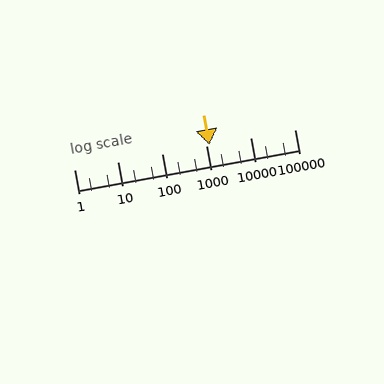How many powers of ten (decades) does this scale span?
The scale spans 5 decades, from 1 to 100000.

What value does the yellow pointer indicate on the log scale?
The pointer indicates approximately 1200.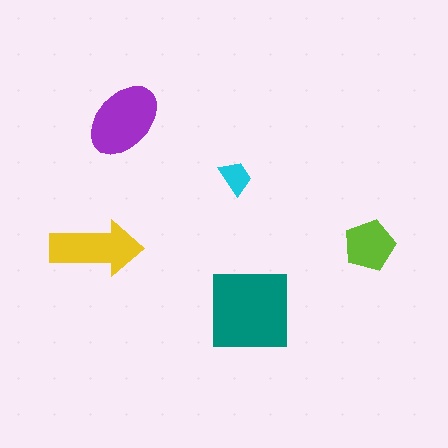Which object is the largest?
The teal square.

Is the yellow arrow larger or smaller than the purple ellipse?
Smaller.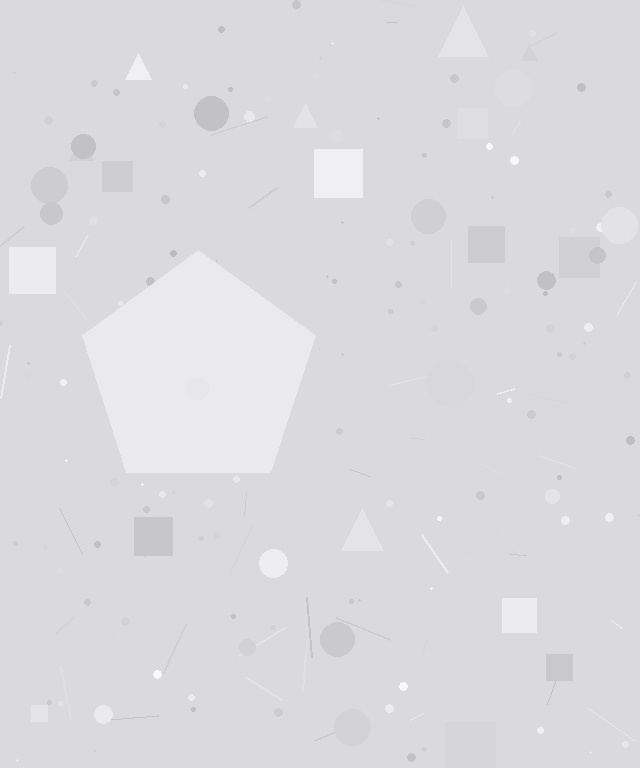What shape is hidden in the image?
A pentagon is hidden in the image.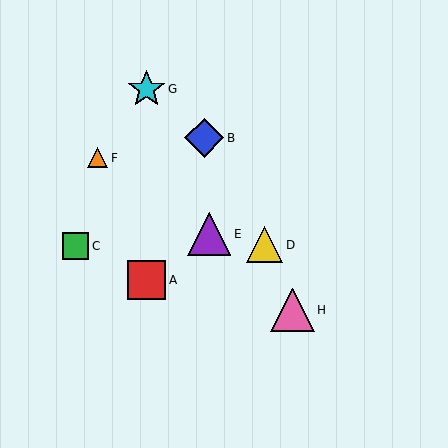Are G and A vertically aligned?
Yes, both are at x≈146.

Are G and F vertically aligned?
No, G is at x≈146 and F is at x≈97.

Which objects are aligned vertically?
Objects A, G are aligned vertically.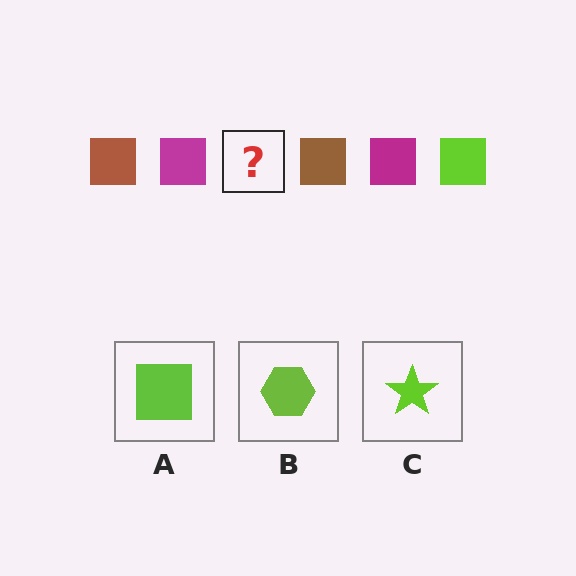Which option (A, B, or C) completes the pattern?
A.